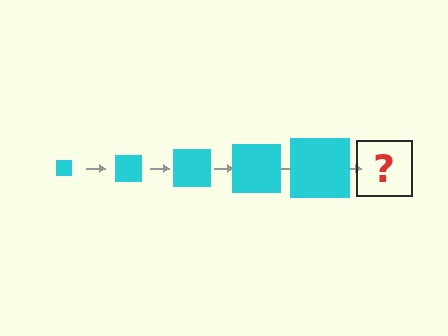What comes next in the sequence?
The next element should be a cyan square, larger than the previous one.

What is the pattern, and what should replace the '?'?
The pattern is that the square gets progressively larger each step. The '?' should be a cyan square, larger than the previous one.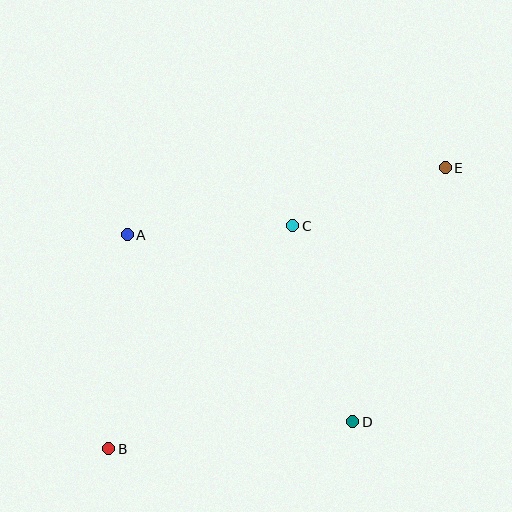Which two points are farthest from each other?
Points B and E are farthest from each other.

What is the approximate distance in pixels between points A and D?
The distance between A and D is approximately 293 pixels.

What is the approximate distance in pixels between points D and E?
The distance between D and E is approximately 270 pixels.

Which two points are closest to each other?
Points C and E are closest to each other.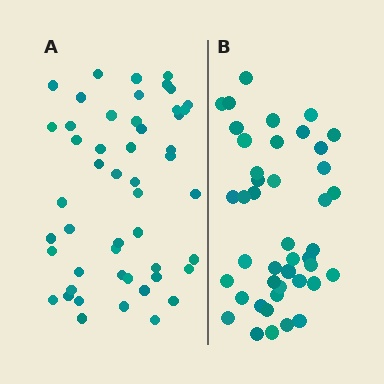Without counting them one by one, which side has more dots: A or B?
Region A (the left region) has more dots.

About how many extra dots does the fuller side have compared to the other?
Region A has roughly 8 or so more dots than region B.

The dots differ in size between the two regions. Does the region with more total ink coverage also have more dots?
No. Region B has more total ink coverage because its dots are larger, but region A actually contains more individual dots. Total area can be misleading — the number of items is what matters here.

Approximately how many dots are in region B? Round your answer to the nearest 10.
About 40 dots. (The exact count is 43, which rounds to 40.)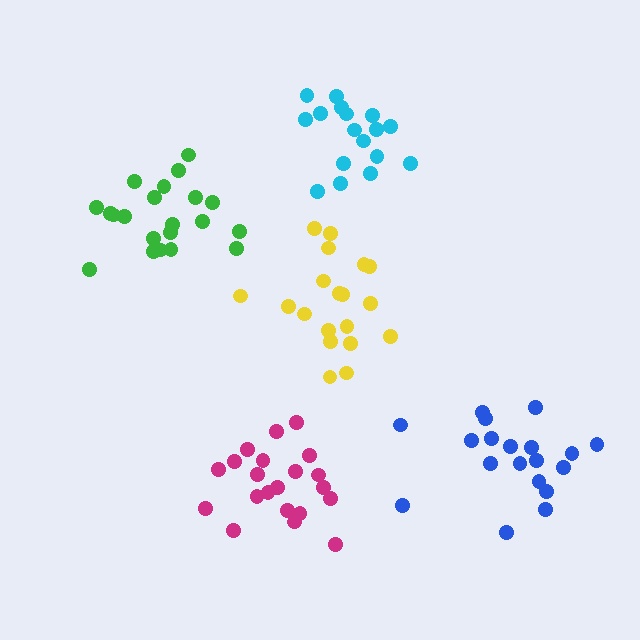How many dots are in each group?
Group 1: 17 dots, Group 2: 21 dots, Group 3: 21 dots, Group 4: 19 dots, Group 5: 19 dots (97 total).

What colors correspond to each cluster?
The clusters are colored: cyan, green, magenta, blue, yellow.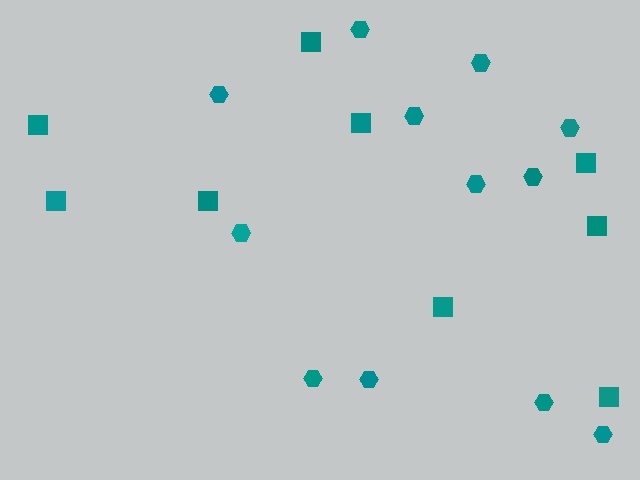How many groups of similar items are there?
There are 2 groups: one group of hexagons (12) and one group of squares (9).